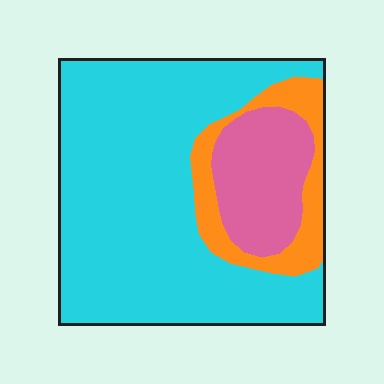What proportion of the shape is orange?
Orange takes up less than a sixth of the shape.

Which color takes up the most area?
Cyan, at roughly 70%.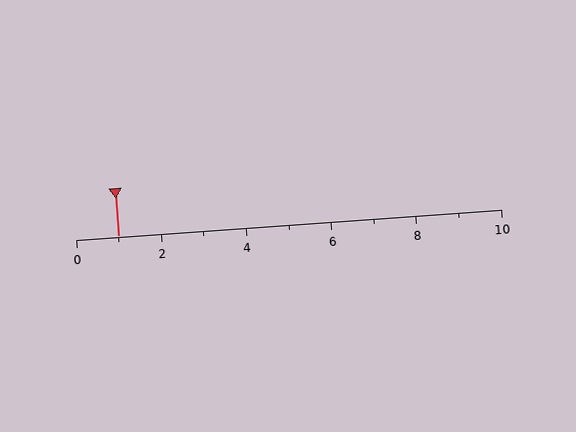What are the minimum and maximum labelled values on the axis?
The axis runs from 0 to 10.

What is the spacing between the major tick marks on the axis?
The major ticks are spaced 2 apart.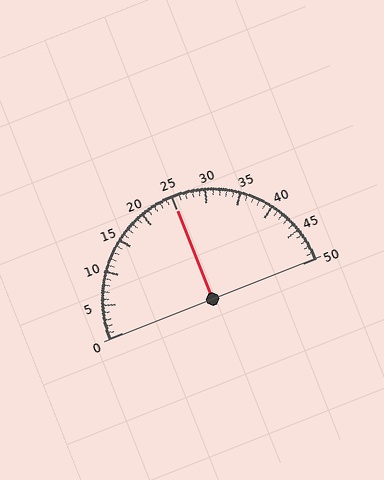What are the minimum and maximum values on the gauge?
The gauge ranges from 0 to 50.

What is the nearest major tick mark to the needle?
The nearest major tick mark is 25.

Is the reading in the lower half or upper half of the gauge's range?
The reading is in the upper half of the range (0 to 50).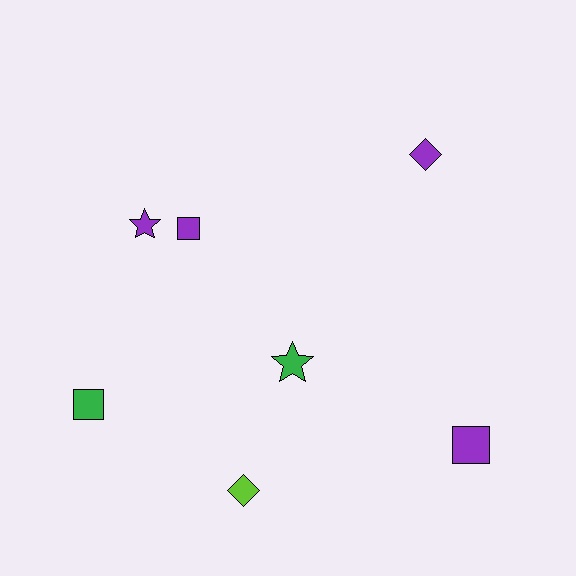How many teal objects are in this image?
There are no teal objects.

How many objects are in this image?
There are 7 objects.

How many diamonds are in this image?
There are 2 diamonds.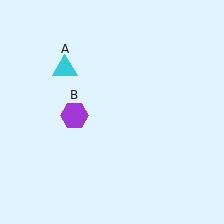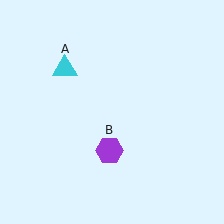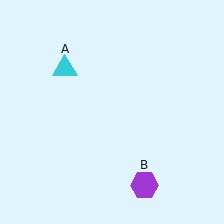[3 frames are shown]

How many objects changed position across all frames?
1 object changed position: purple hexagon (object B).